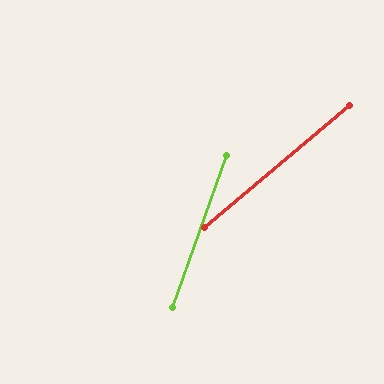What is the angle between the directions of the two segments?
Approximately 30 degrees.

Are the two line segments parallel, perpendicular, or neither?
Neither parallel nor perpendicular — they differ by about 30°.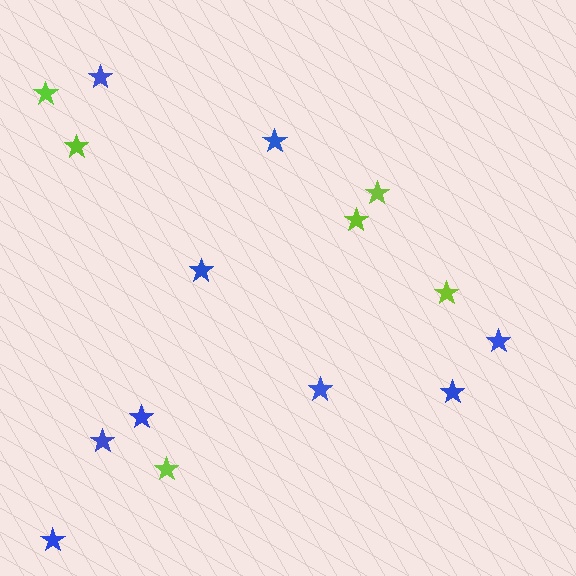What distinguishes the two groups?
There are 2 groups: one group of blue stars (9) and one group of lime stars (6).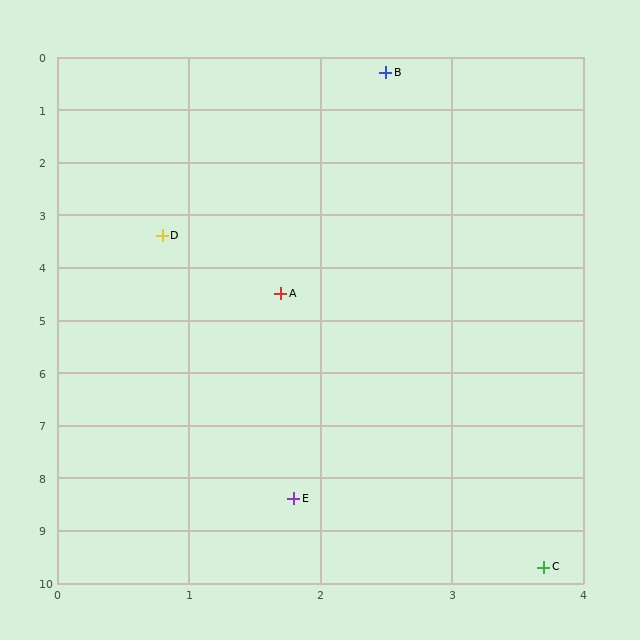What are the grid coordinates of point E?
Point E is at approximately (1.8, 8.4).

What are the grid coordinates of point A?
Point A is at approximately (1.7, 4.5).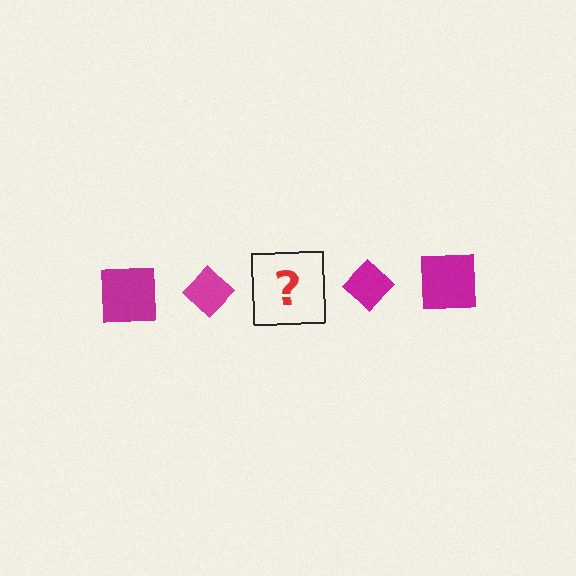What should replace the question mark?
The question mark should be replaced with a magenta square.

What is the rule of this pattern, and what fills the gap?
The rule is that the pattern cycles through square, diamond shapes in magenta. The gap should be filled with a magenta square.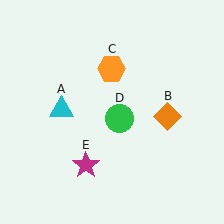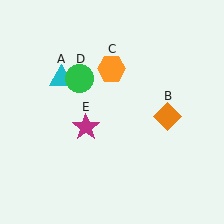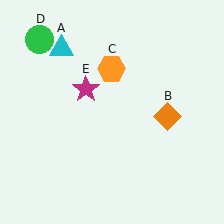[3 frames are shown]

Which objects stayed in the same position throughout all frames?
Orange diamond (object B) and orange hexagon (object C) remained stationary.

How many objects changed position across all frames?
3 objects changed position: cyan triangle (object A), green circle (object D), magenta star (object E).